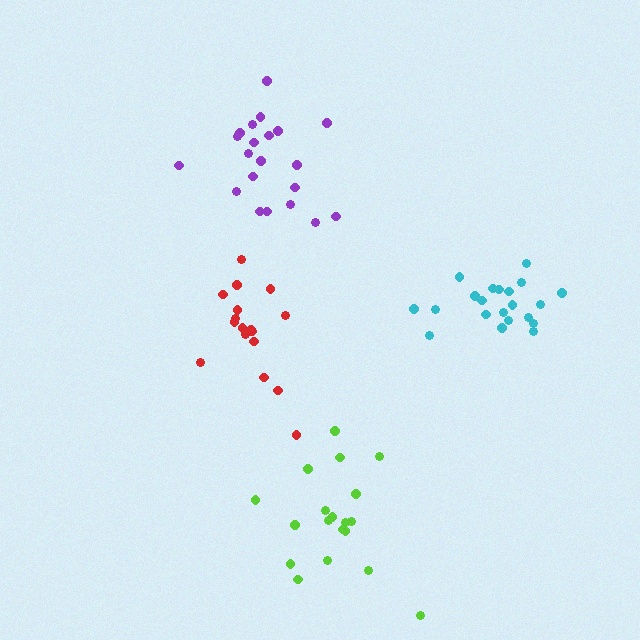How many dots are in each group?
Group 1: 19 dots, Group 2: 21 dots, Group 3: 21 dots, Group 4: 17 dots (78 total).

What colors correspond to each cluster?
The clusters are colored: lime, cyan, purple, red.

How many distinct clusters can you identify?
There are 4 distinct clusters.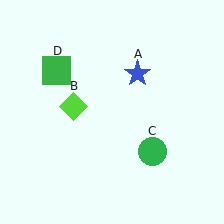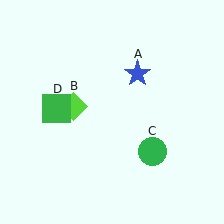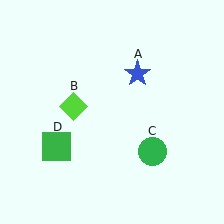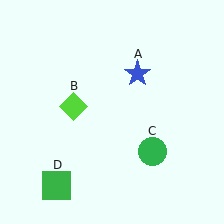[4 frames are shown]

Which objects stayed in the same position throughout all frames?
Blue star (object A) and lime diamond (object B) and green circle (object C) remained stationary.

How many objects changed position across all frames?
1 object changed position: green square (object D).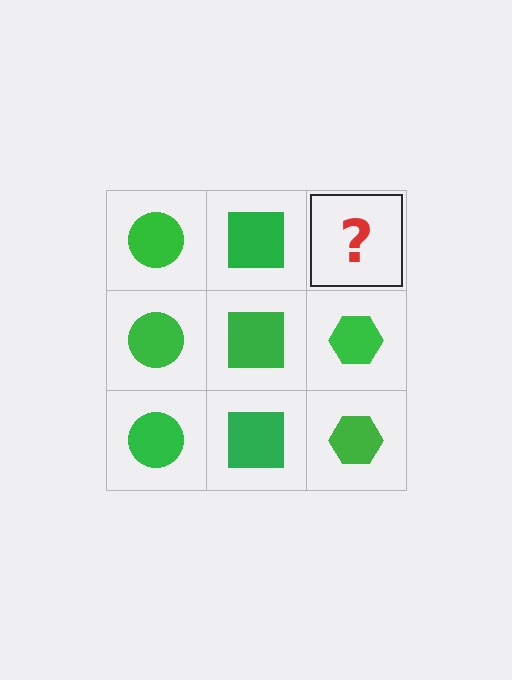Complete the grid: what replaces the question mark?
The question mark should be replaced with a green hexagon.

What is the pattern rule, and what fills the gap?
The rule is that each column has a consistent shape. The gap should be filled with a green hexagon.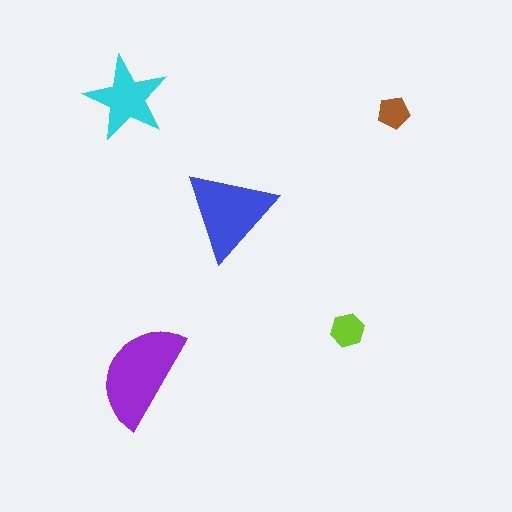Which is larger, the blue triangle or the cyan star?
The blue triangle.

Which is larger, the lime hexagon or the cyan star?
The cyan star.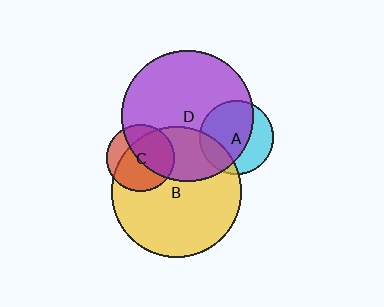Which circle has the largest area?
Circle D (purple).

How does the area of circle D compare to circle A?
Approximately 3.2 times.